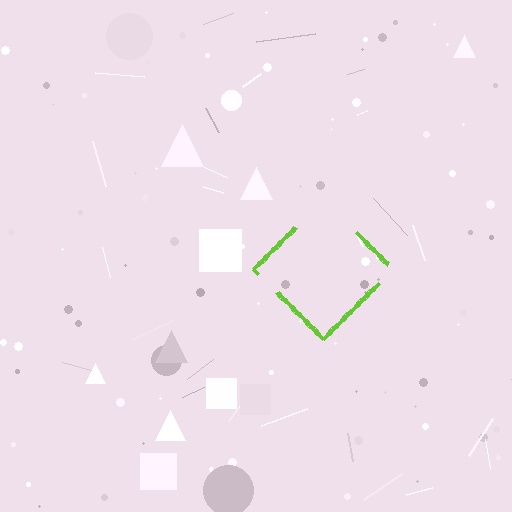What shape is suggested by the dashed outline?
The dashed outline suggests a diamond.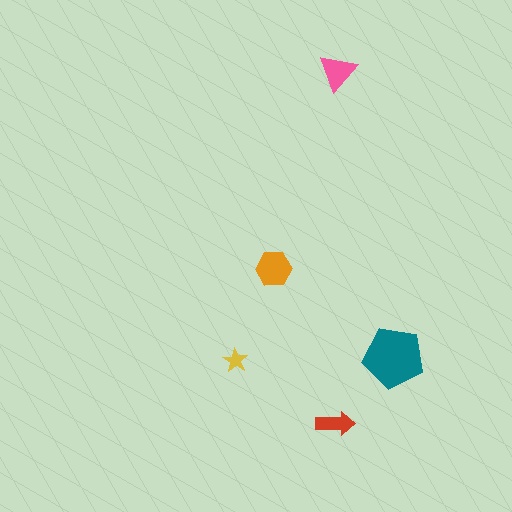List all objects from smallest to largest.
The yellow star, the red arrow, the pink triangle, the orange hexagon, the teal pentagon.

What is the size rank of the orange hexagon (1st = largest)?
2nd.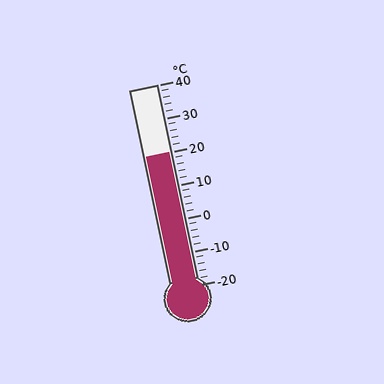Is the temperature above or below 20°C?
The temperature is at 20°C.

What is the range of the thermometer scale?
The thermometer scale ranges from -20°C to 40°C.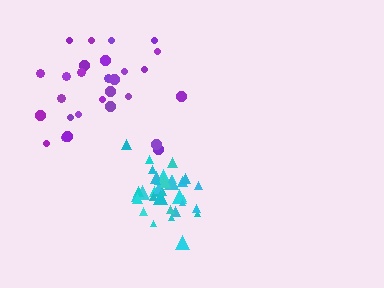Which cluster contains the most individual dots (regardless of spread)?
Cyan (34).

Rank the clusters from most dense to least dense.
cyan, purple.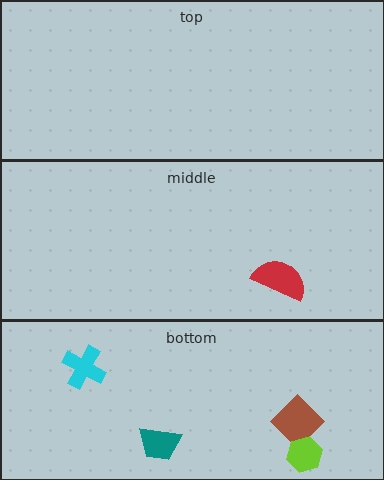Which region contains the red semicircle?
The middle region.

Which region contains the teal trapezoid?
The bottom region.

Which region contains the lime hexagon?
The bottom region.